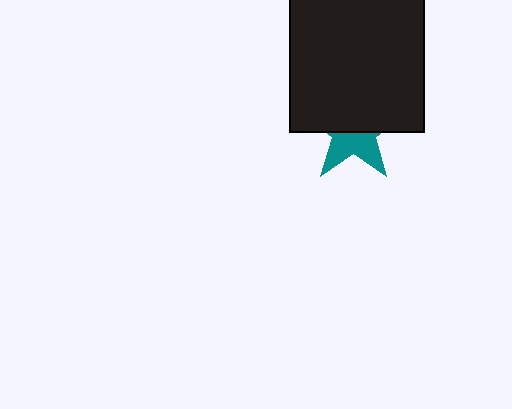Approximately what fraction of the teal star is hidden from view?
Roughly 59% of the teal star is hidden behind the black square.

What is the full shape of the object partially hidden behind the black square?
The partially hidden object is a teal star.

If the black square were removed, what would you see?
You would see the complete teal star.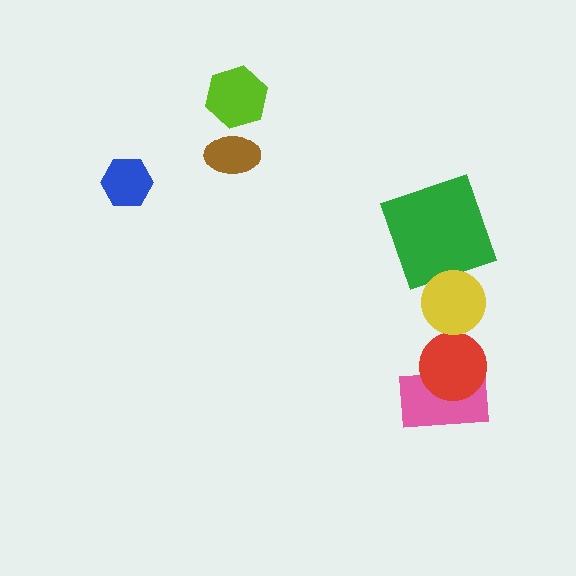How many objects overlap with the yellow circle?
0 objects overlap with the yellow circle.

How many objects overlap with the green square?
0 objects overlap with the green square.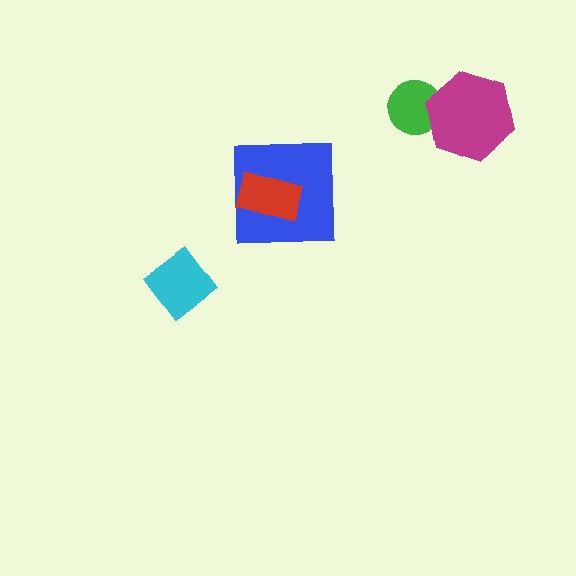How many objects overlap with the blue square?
1 object overlaps with the blue square.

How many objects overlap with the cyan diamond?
0 objects overlap with the cyan diamond.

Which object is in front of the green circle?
The magenta hexagon is in front of the green circle.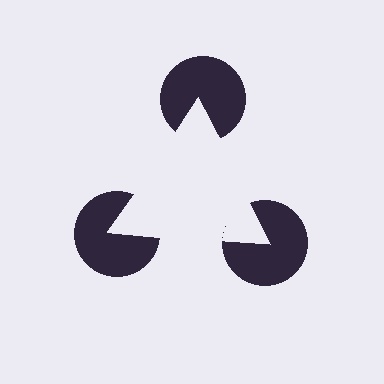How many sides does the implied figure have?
3 sides.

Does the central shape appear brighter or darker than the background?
It typically appears slightly brighter than the background, even though no actual brightness change is drawn.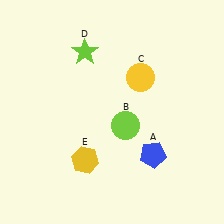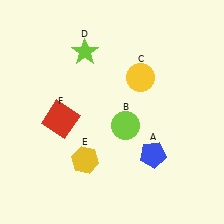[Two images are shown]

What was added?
A red square (F) was added in Image 2.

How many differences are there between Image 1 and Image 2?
There is 1 difference between the two images.